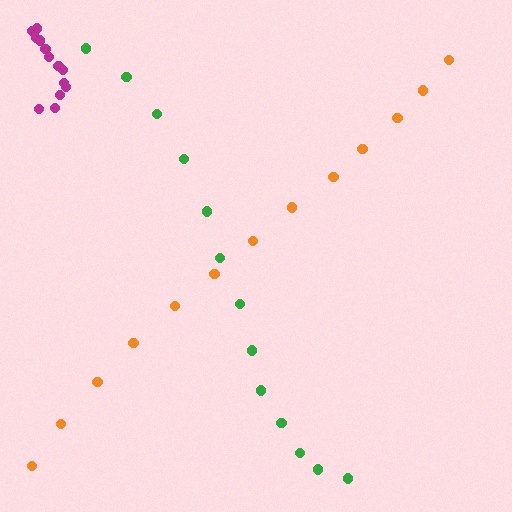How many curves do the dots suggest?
There are 3 distinct paths.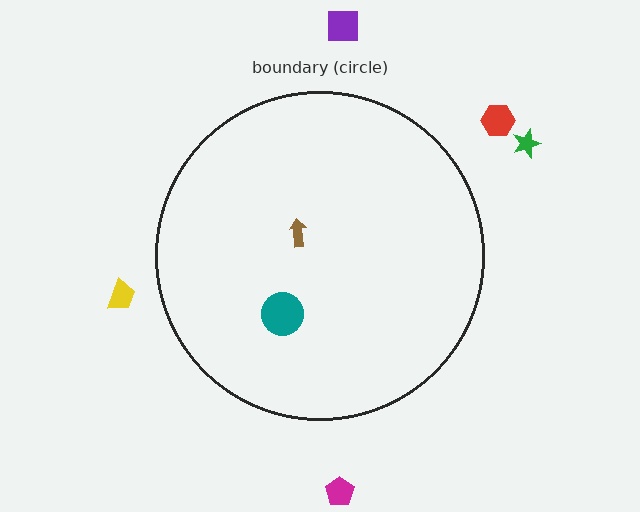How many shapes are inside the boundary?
2 inside, 5 outside.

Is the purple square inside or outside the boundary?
Outside.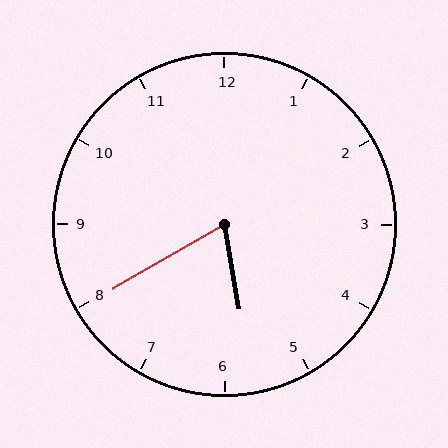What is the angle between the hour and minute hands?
Approximately 70 degrees.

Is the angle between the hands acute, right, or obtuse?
It is acute.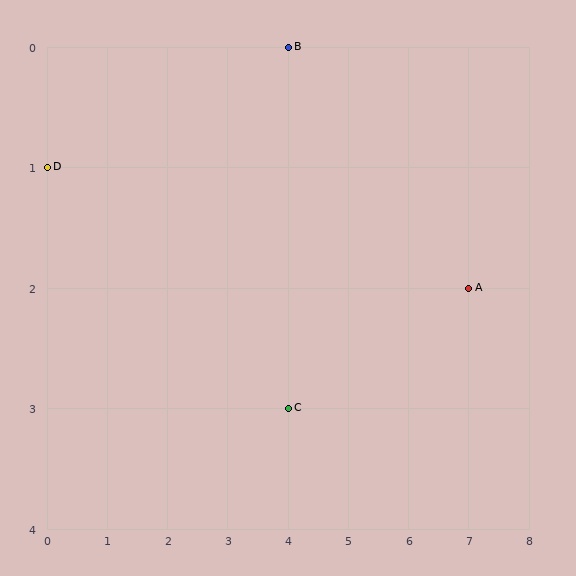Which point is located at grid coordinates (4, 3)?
Point C is at (4, 3).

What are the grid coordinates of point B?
Point B is at grid coordinates (4, 0).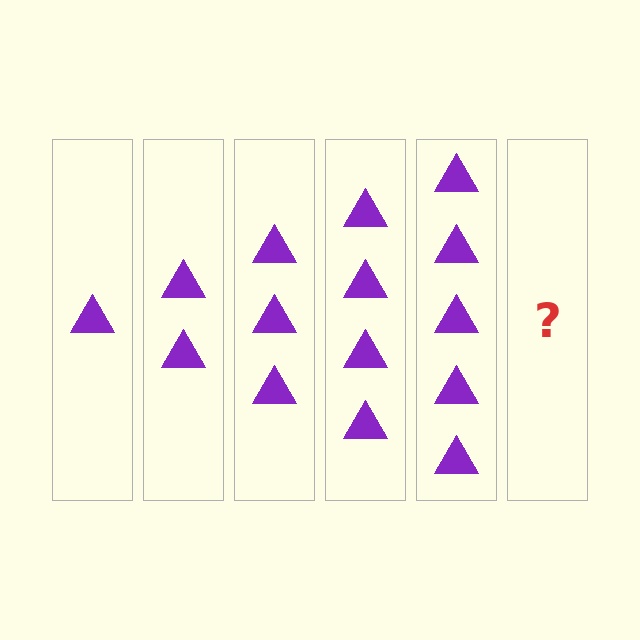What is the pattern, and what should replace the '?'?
The pattern is that each step adds one more triangle. The '?' should be 6 triangles.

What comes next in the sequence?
The next element should be 6 triangles.